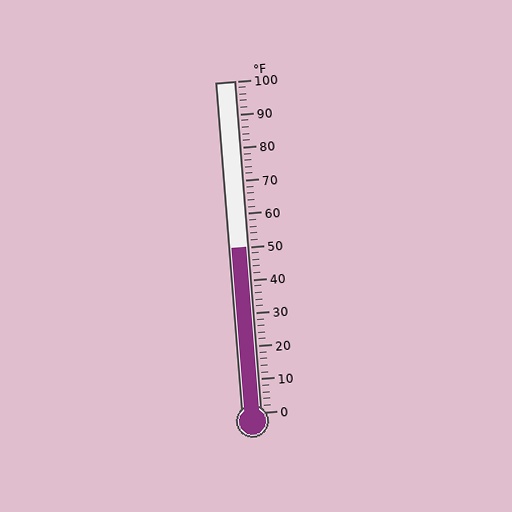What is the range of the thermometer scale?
The thermometer scale ranges from 0°F to 100°F.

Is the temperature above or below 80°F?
The temperature is below 80°F.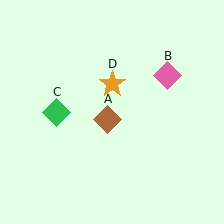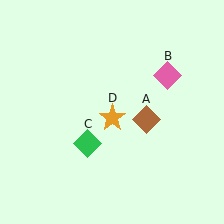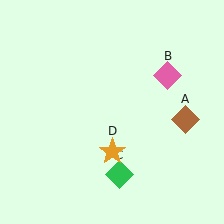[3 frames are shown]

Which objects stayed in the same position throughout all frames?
Pink diamond (object B) remained stationary.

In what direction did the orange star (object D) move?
The orange star (object D) moved down.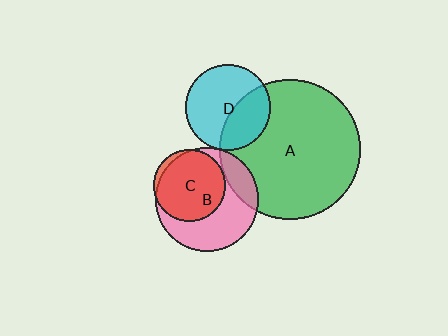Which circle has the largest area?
Circle A (green).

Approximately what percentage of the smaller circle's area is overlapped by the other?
Approximately 90%.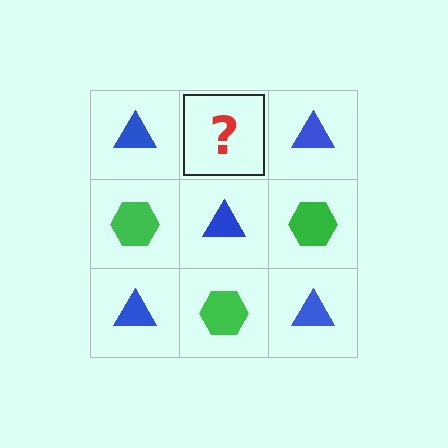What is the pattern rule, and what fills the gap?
The rule is that it alternates blue triangle and green hexagon in a checkerboard pattern. The gap should be filled with a green hexagon.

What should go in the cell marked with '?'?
The missing cell should contain a green hexagon.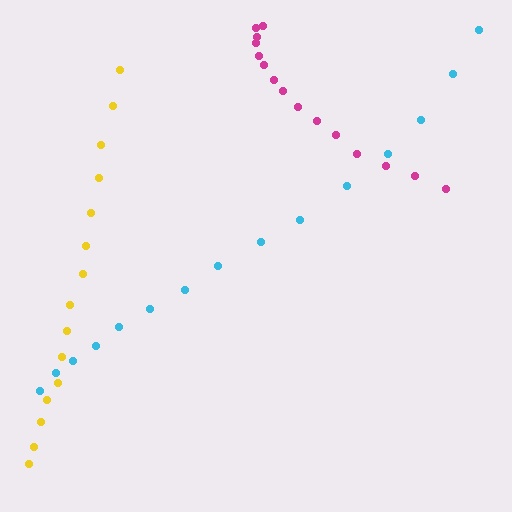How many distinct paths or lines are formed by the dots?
There are 3 distinct paths.